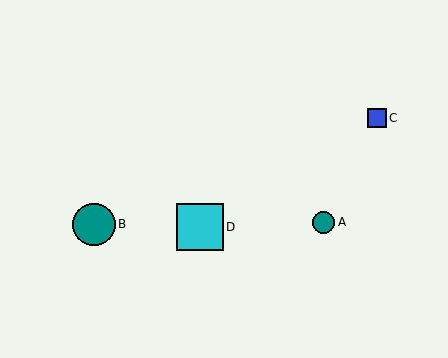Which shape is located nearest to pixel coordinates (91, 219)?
The teal circle (labeled B) at (94, 224) is nearest to that location.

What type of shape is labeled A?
Shape A is a teal circle.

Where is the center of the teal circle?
The center of the teal circle is at (94, 224).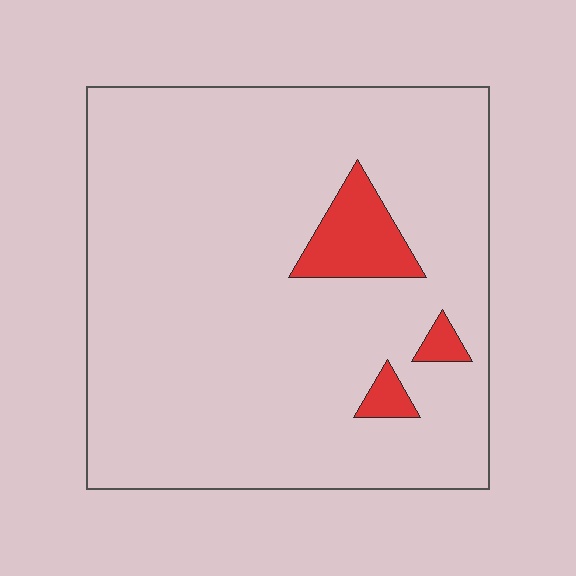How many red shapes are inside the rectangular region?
3.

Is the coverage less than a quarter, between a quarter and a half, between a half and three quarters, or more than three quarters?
Less than a quarter.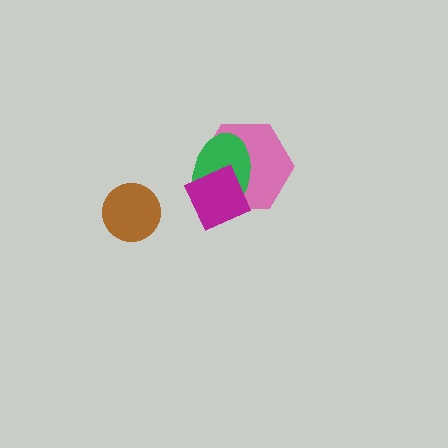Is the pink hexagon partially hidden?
Yes, it is partially covered by another shape.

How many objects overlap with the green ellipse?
2 objects overlap with the green ellipse.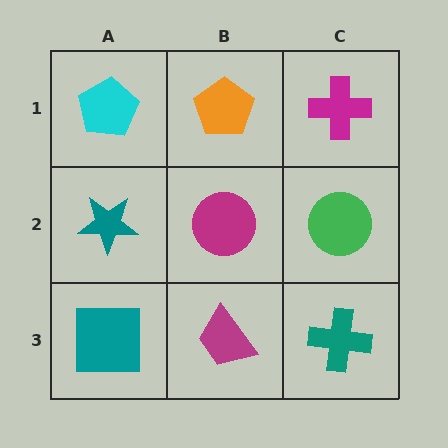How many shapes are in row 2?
3 shapes.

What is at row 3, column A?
A teal square.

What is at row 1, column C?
A magenta cross.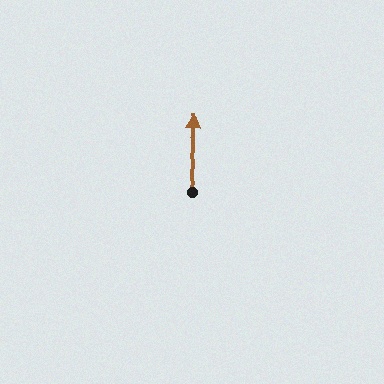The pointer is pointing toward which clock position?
Roughly 12 o'clock.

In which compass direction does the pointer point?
North.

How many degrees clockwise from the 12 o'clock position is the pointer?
Approximately 4 degrees.